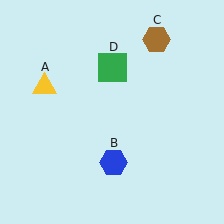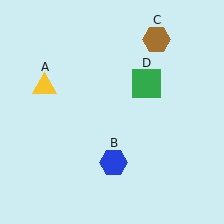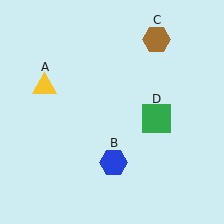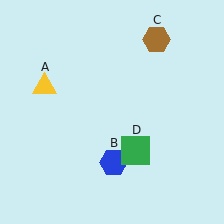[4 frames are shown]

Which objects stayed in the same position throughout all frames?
Yellow triangle (object A) and blue hexagon (object B) and brown hexagon (object C) remained stationary.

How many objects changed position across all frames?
1 object changed position: green square (object D).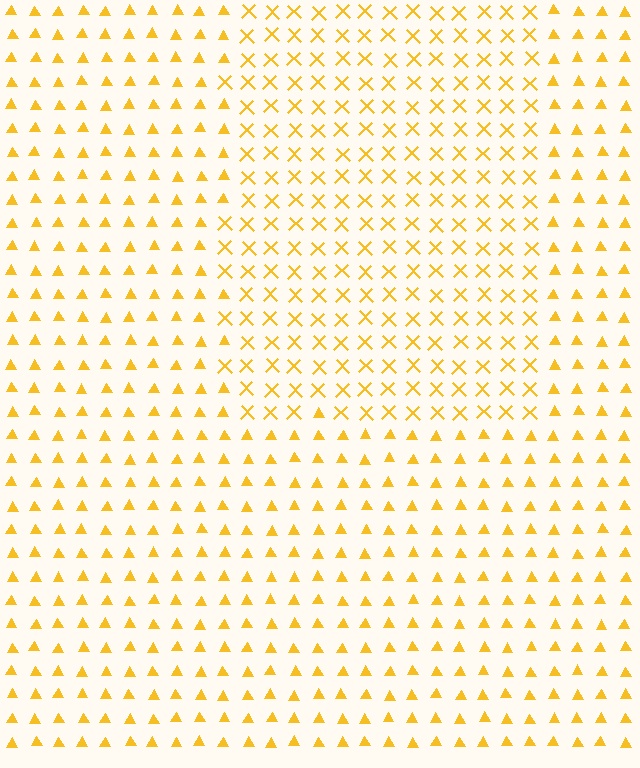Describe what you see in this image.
The image is filled with small yellow elements arranged in a uniform grid. A rectangle-shaped region contains X marks, while the surrounding area contains triangles. The boundary is defined purely by the change in element shape.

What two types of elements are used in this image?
The image uses X marks inside the rectangle region and triangles outside it.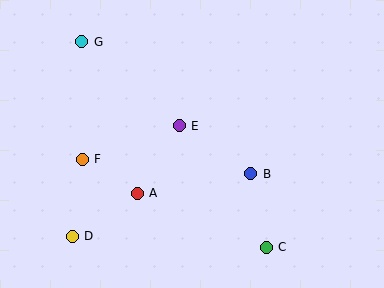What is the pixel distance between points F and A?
The distance between F and A is 65 pixels.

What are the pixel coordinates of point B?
Point B is at (251, 174).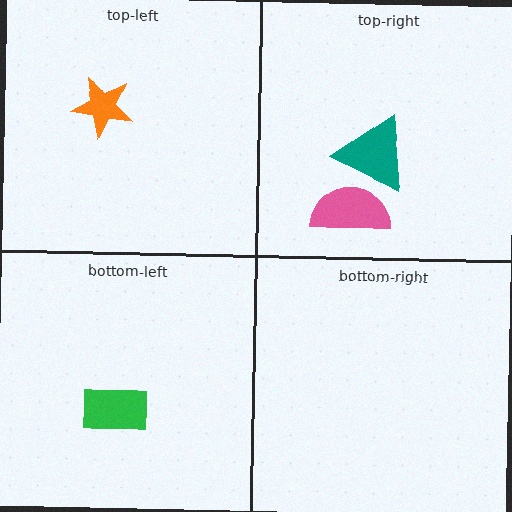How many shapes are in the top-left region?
1.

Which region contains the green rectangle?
The bottom-left region.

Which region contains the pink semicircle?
The top-right region.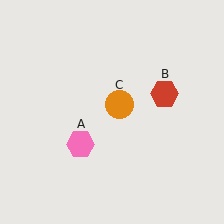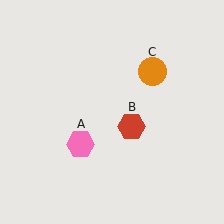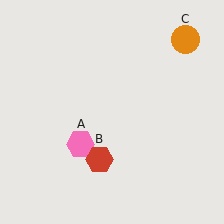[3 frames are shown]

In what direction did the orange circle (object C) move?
The orange circle (object C) moved up and to the right.